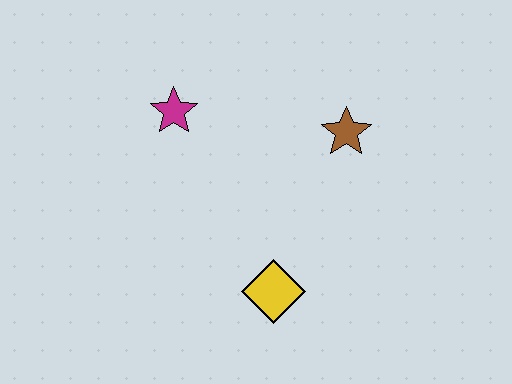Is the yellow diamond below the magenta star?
Yes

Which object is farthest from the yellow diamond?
The magenta star is farthest from the yellow diamond.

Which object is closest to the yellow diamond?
The brown star is closest to the yellow diamond.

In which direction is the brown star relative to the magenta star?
The brown star is to the right of the magenta star.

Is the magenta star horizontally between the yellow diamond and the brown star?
No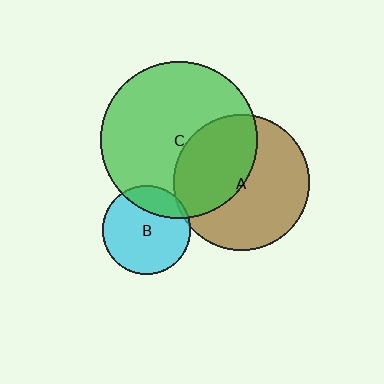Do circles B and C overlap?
Yes.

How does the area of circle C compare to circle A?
Approximately 1.3 times.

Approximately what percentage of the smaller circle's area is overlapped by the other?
Approximately 20%.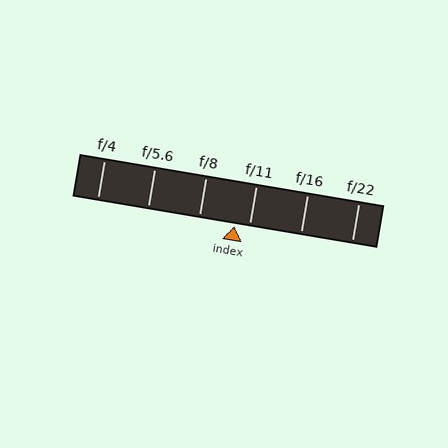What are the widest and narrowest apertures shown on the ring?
The widest aperture shown is f/4 and the narrowest is f/22.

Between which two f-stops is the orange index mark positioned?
The index mark is between f/8 and f/11.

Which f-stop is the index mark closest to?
The index mark is closest to f/11.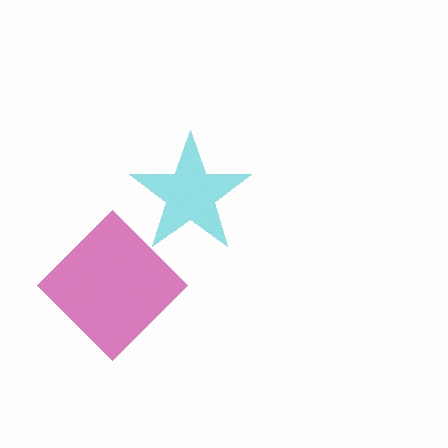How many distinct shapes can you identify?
There are 2 distinct shapes: a cyan star, a magenta diamond.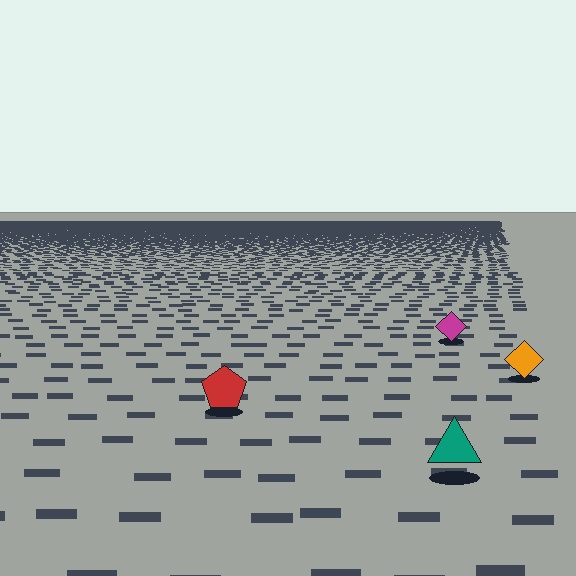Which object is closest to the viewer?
The teal triangle is closest. The texture marks near it are larger and more spread out.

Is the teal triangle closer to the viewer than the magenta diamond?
Yes. The teal triangle is closer — you can tell from the texture gradient: the ground texture is coarser near it.